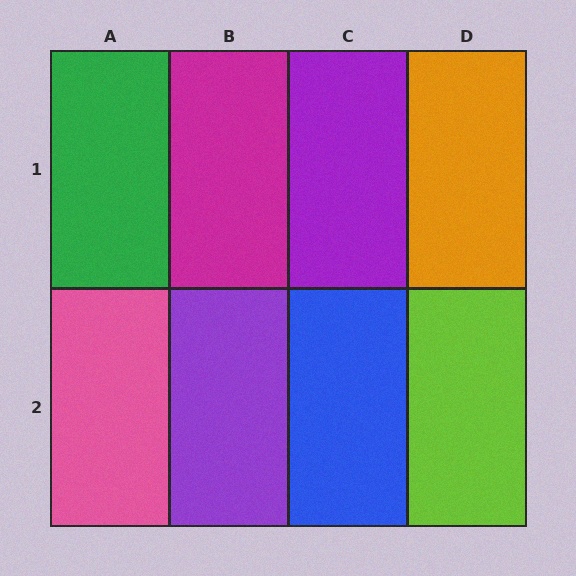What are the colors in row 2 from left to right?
Pink, purple, blue, lime.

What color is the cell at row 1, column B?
Magenta.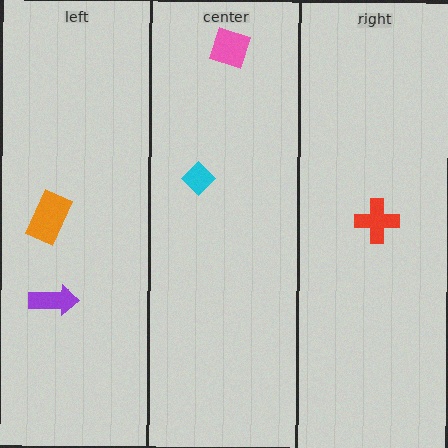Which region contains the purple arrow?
The left region.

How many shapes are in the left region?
2.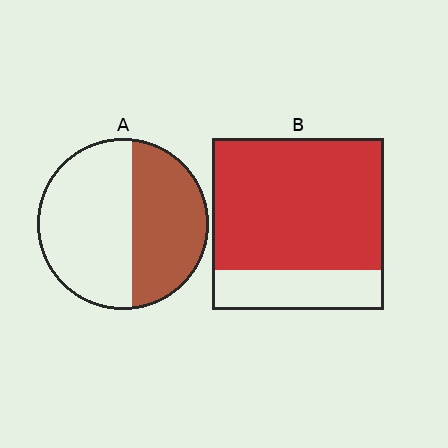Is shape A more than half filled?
No.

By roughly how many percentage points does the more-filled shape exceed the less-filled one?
By roughly 35 percentage points (B over A).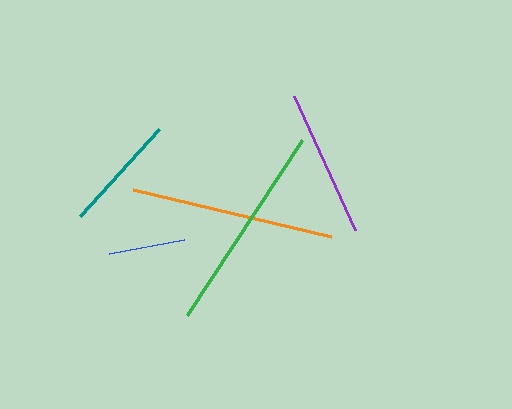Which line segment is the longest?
The green line is the longest at approximately 209 pixels.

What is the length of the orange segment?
The orange segment is approximately 203 pixels long.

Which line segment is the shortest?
The blue line is the shortest at approximately 76 pixels.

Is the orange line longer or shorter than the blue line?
The orange line is longer than the blue line.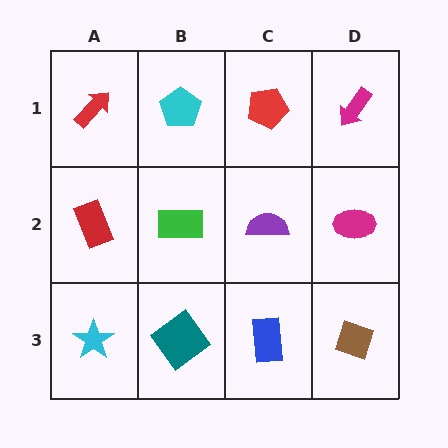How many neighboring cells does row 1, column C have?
3.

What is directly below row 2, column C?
A blue rectangle.